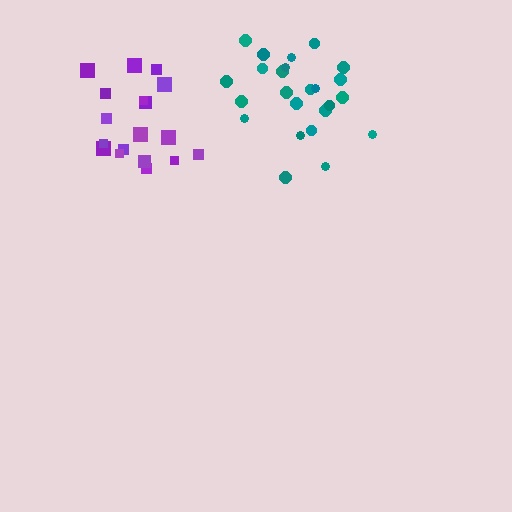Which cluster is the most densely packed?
Purple.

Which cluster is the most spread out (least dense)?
Teal.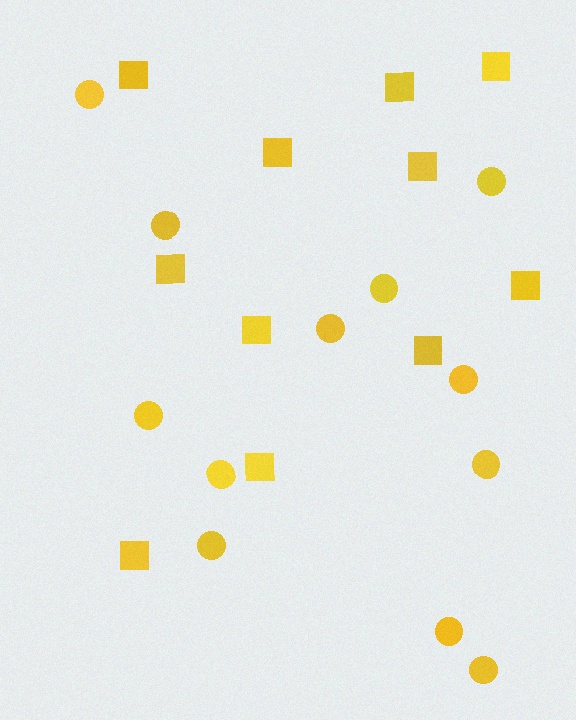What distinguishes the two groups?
There are 2 groups: one group of circles (12) and one group of squares (11).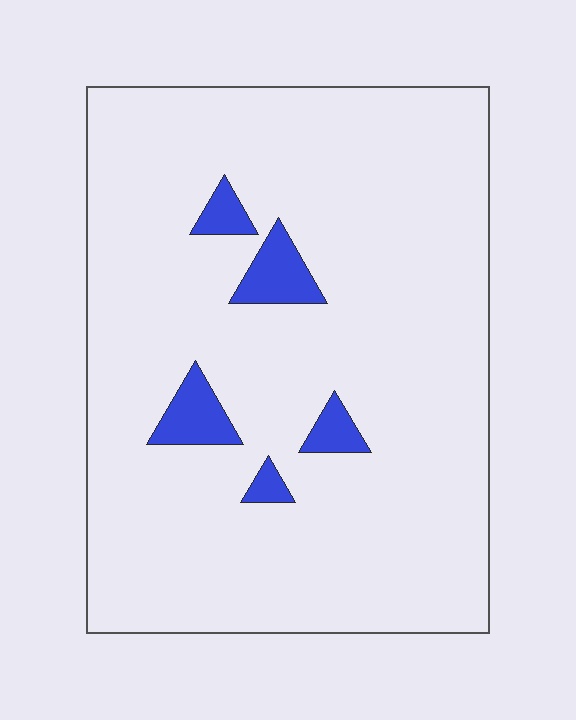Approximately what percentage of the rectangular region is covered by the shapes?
Approximately 5%.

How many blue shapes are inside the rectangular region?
5.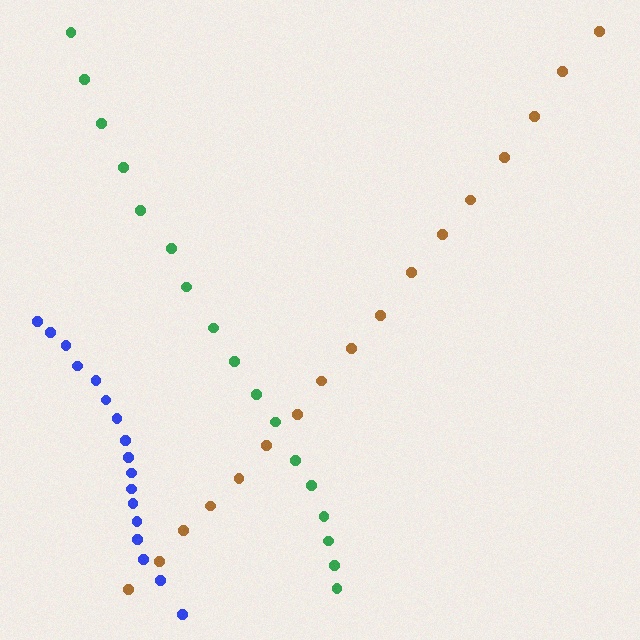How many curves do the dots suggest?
There are 3 distinct paths.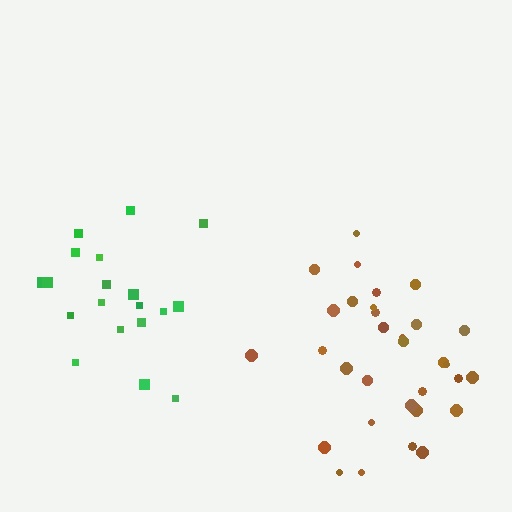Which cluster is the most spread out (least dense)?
Brown.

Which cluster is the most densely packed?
Green.